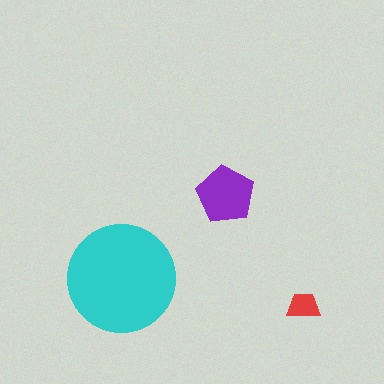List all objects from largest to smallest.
The cyan circle, the purple pentagon, the red trapezoid.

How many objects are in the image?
There are 3 objects in the image.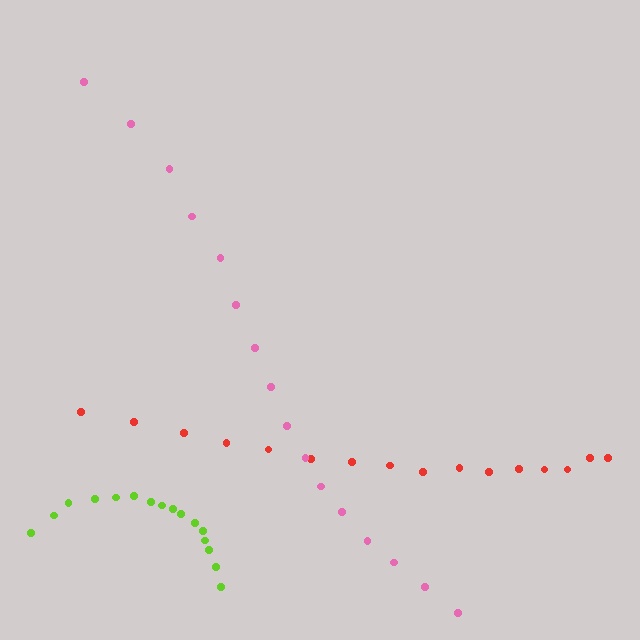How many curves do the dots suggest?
There are 3 distinct paths.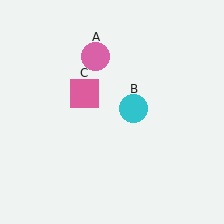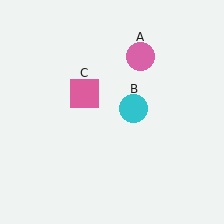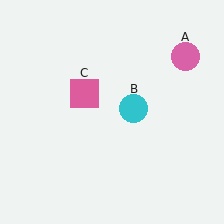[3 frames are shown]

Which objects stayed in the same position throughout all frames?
Cyan circle (object B) and pink square (object C) remained stationary.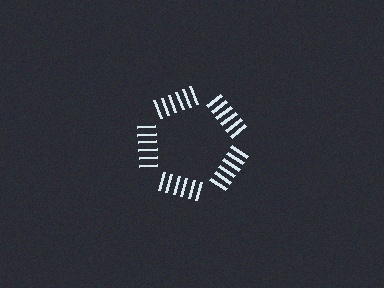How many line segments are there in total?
30 — 6 along each of the 5 edges.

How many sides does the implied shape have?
5 sides — the line-ends trace a pentagon.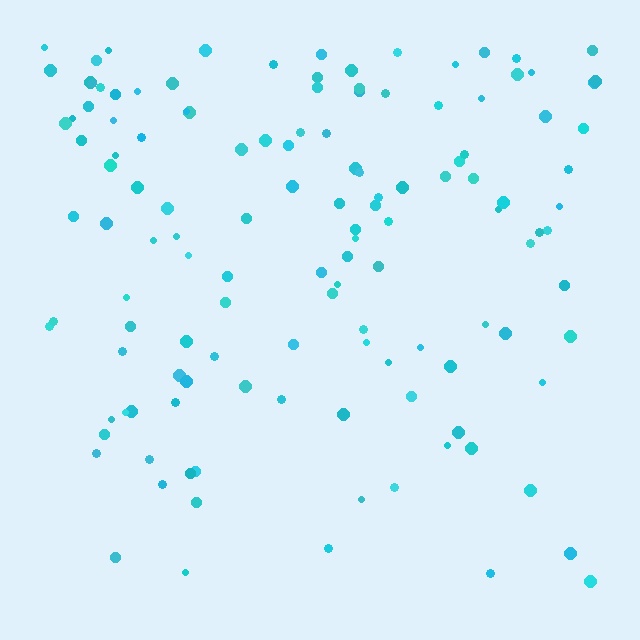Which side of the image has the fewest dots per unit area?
The bottom.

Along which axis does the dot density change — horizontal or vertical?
Vertical.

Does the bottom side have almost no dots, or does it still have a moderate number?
Still a moderate number, just noticeably fewer than the top.